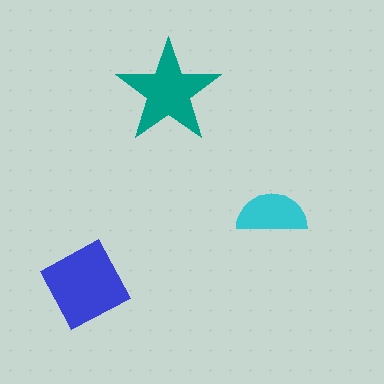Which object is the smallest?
The cyan semicircle.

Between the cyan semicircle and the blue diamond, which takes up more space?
The blue diamond.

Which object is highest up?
The teal star is topmost.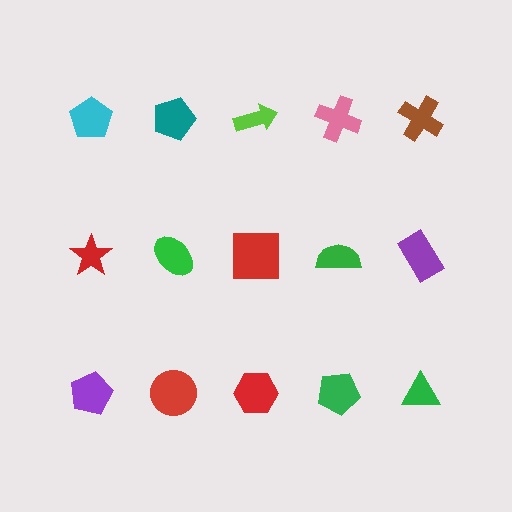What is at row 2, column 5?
A purple rectangle.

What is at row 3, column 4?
A green pentagon.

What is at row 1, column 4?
A pink cross.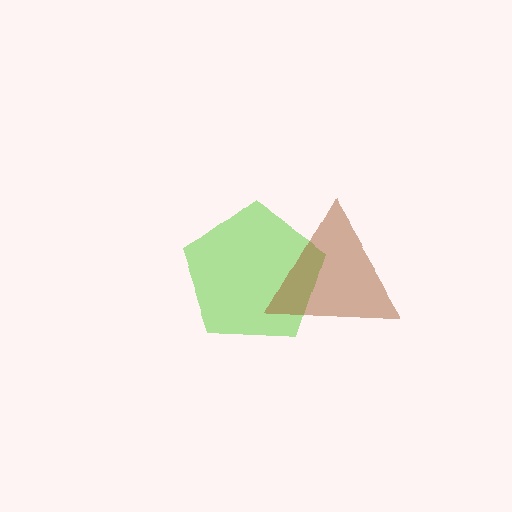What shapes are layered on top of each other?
The layered shapes are: a lime pentagon, a brown triangle.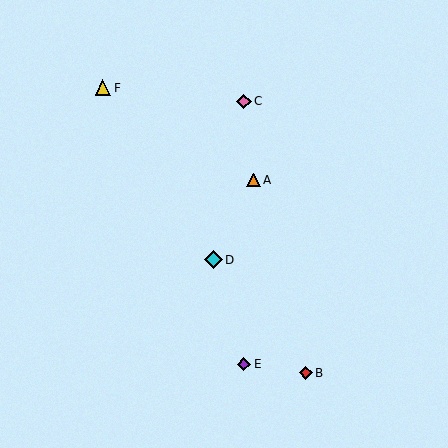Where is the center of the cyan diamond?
The center of the cyan diamond is at (214, 260).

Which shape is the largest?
The cyan diamond (labeled D) is the largest.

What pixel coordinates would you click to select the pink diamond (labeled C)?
Click at (244, 101) to select the pink diamond C.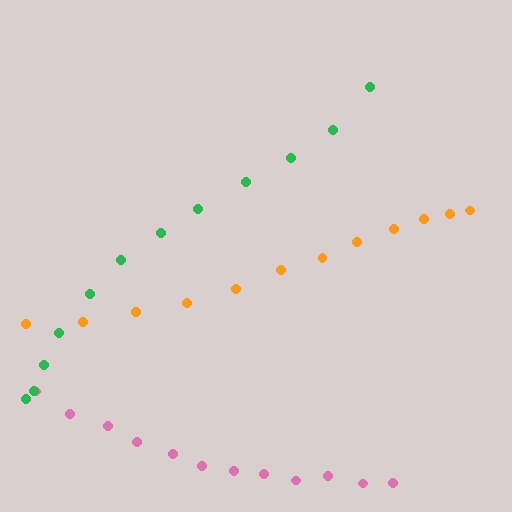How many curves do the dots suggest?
There are 3 distinct paths.